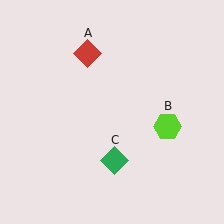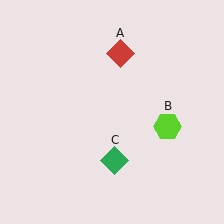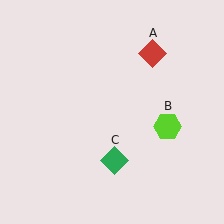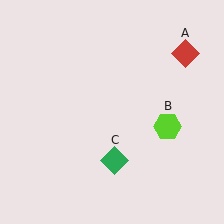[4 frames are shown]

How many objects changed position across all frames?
1 object changed position: red diamond (object A).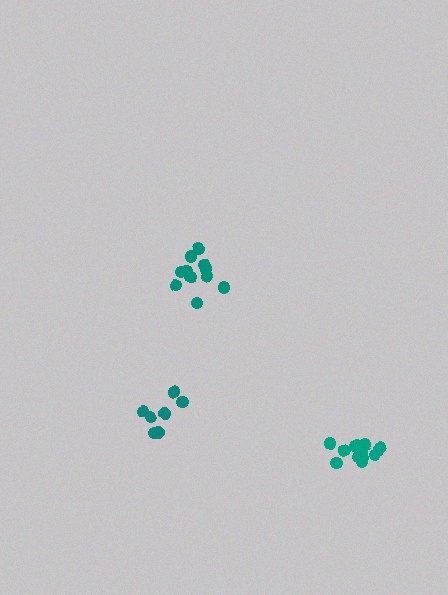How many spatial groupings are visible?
There are 3 spatial groupings.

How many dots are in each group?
Group 1: 13 dots, Group 2: 11 dots, Group 3: 7 dots (31 total).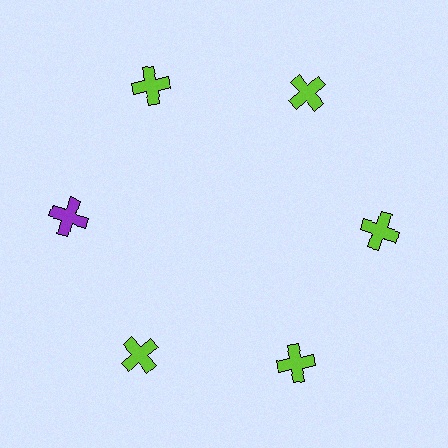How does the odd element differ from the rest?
It has a different color: purple instead of lime.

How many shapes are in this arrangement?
There are 6 shapes arranged in a ring pattern.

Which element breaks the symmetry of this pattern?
The purple cross at roughly the 9 o'clock position breaks the symmetry. All other shapes are lime crosses.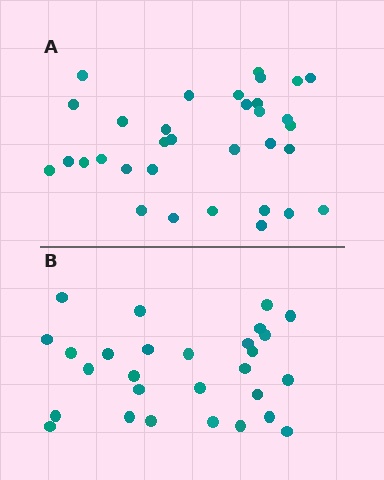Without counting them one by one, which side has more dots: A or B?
Region A (the top region) has more dots.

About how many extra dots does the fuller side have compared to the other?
Region A has about 5 more dots than region B.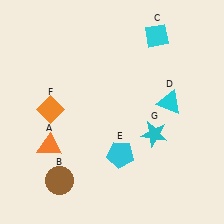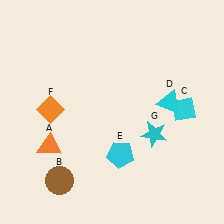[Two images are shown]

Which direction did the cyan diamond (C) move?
The cyan diamond (C) moved down.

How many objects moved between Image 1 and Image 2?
1 object moved between the two images.